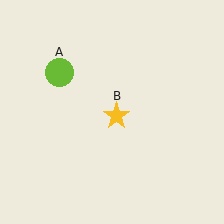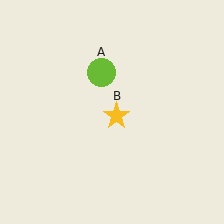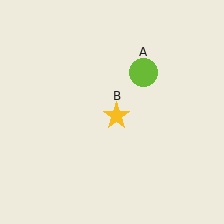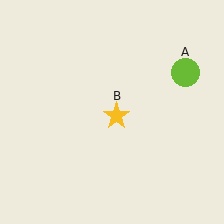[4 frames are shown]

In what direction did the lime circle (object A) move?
The lime circle (object A) moved right.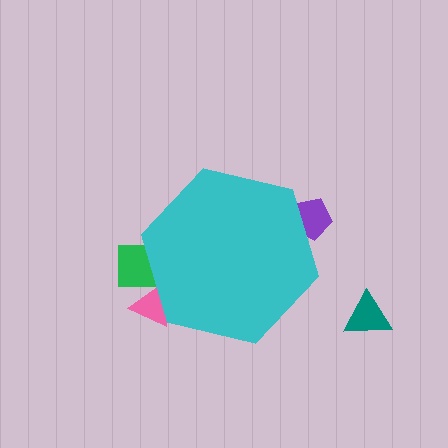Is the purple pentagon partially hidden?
Yes, the purple pentagon is partially hidden behind the cyan hexagon.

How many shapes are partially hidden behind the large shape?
3 shapes are partially hidden.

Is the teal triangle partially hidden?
No, the teal triangle is fully visible.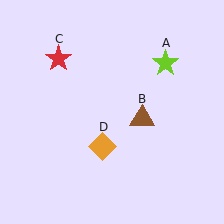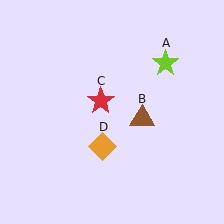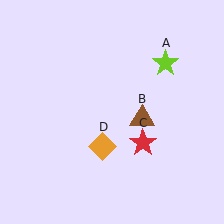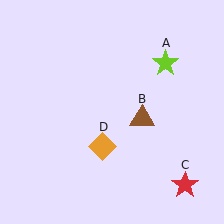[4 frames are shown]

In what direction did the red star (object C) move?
The red star (object C) moved down and to the right.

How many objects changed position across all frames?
1 object changed position: red star (object C).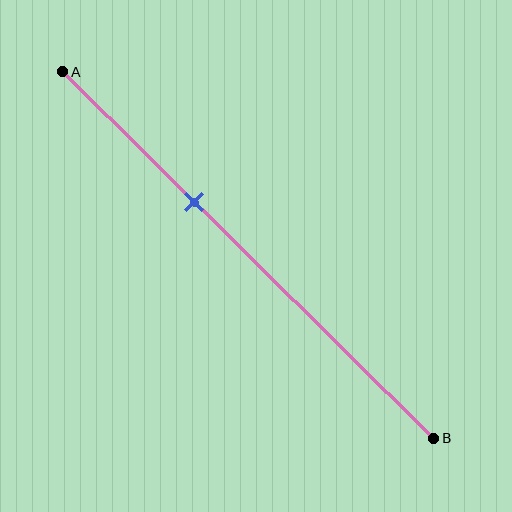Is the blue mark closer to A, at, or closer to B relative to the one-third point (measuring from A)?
The blue mark is approximately at the one-third point of segment AB.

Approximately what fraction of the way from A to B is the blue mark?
The blue mark is approximately 35% of the way from A to B.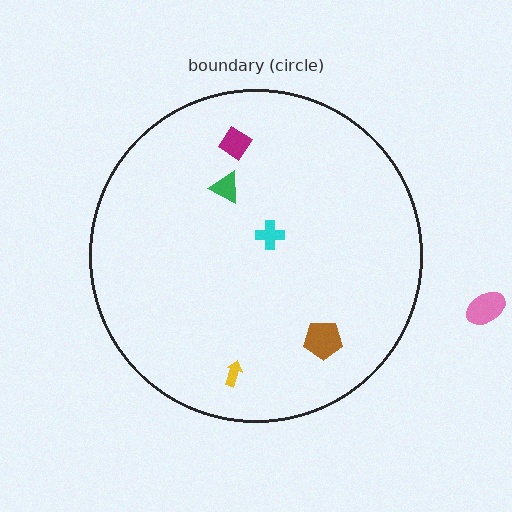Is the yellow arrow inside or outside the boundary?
Inside.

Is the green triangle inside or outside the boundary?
Inside.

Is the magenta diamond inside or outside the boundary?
Inside.